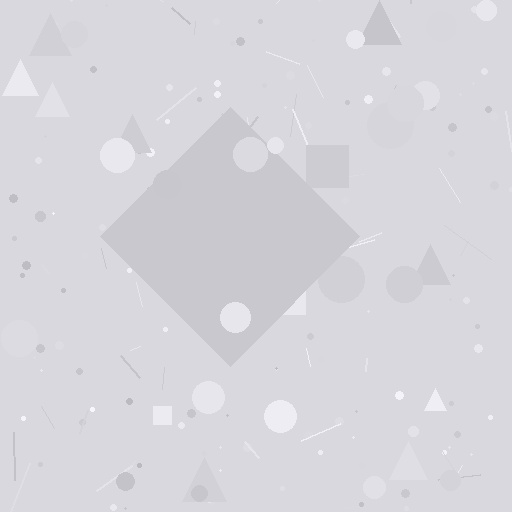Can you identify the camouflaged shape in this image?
The camouflaged shape is a diamond.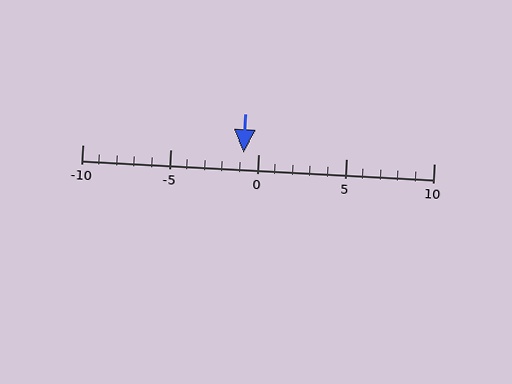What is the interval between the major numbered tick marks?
The major tick marks are spaced 5 units apart.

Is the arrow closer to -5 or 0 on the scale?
The arrow is closer to 0.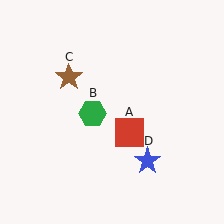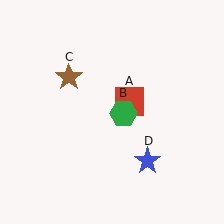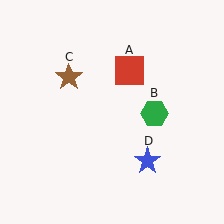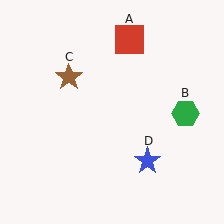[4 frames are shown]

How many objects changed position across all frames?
2 objects changed position: red square (object A), green hexagon (object B).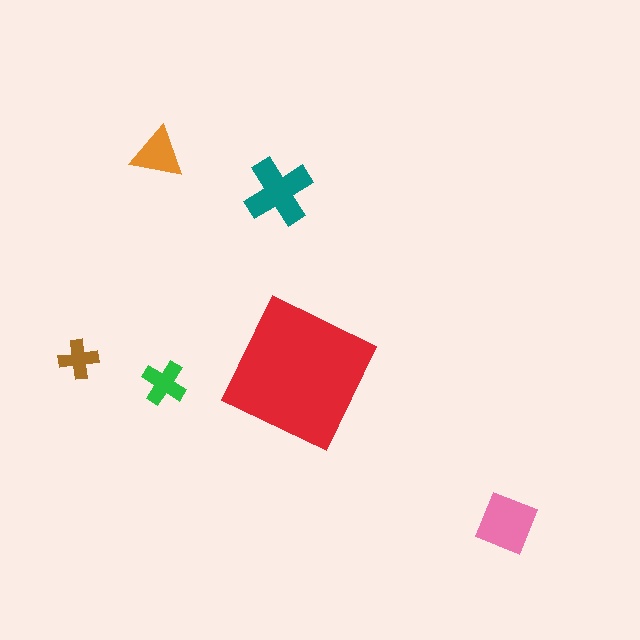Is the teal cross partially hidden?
No, the teal cross is fully visible.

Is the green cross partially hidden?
No, the green cross is fully visible.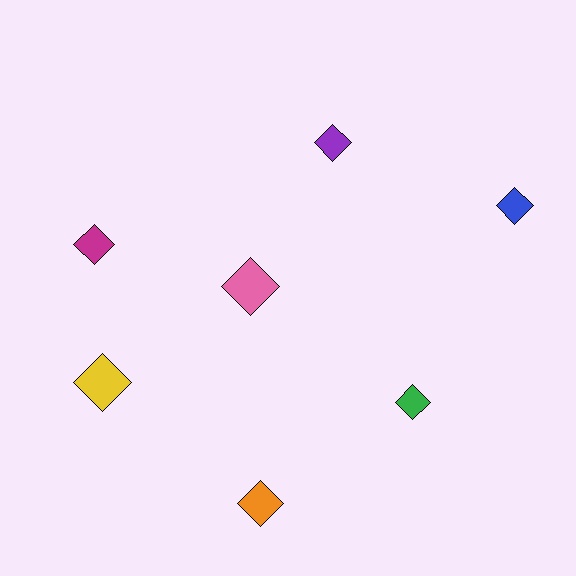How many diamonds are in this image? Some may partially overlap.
There are 7 diamonds.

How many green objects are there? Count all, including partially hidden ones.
There is 1 green object.